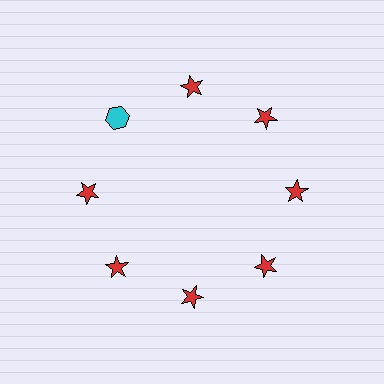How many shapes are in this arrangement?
There are 8 shapes arranged in a ring pattern.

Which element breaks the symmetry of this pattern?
The cyan hexagon at roughly the 10 o'clock position breaks the symmetry. All other shapes are red stars.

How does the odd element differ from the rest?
It differs in both color (cyan instead of red) and shape (hexagon instead of star).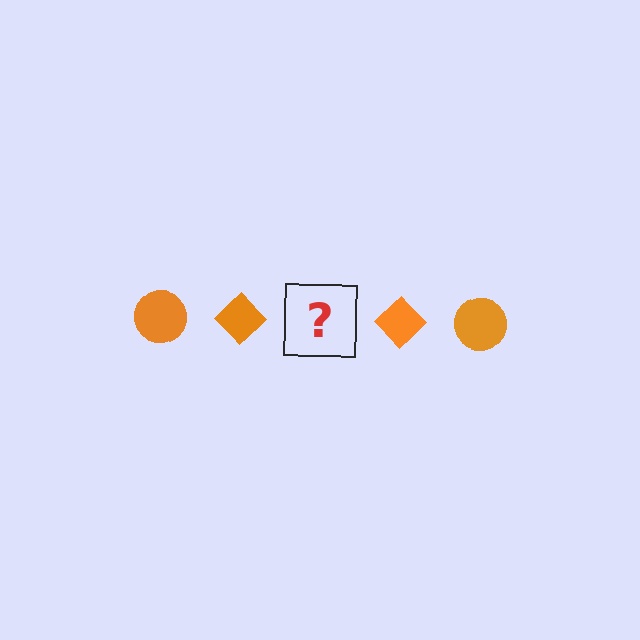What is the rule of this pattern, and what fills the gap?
The rule is that the pattern cycles through circle, diamond shapes in orange. The gap should be filled with an orange circle.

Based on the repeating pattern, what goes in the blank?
The blank should be an orange circle.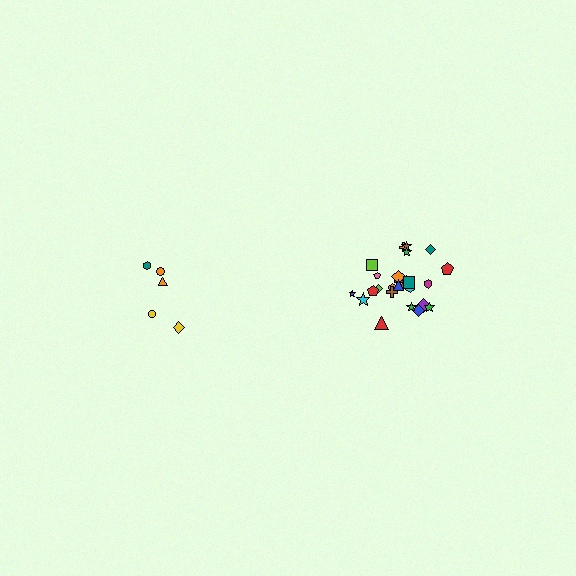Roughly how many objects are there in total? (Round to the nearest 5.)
Roughly 30 objects in total.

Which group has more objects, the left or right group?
The right group.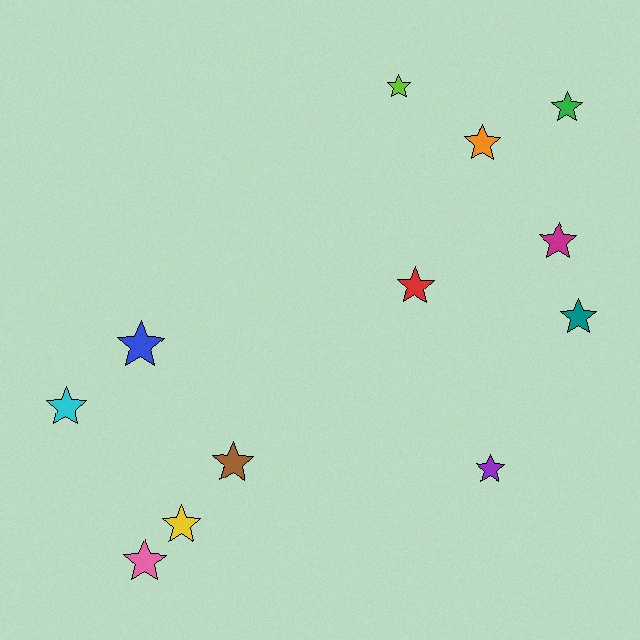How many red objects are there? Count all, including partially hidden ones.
There is 1 red object.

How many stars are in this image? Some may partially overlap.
There are 12 stars.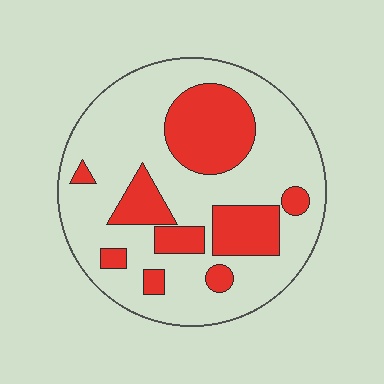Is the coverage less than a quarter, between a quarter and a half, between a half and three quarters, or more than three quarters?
Between a quarter and a half.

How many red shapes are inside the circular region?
9.